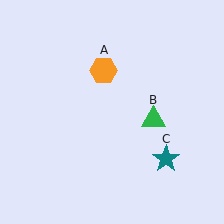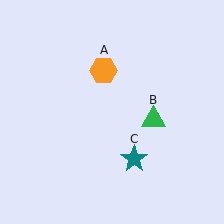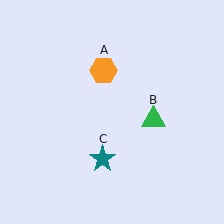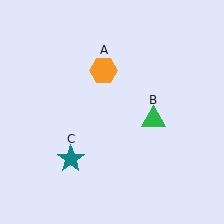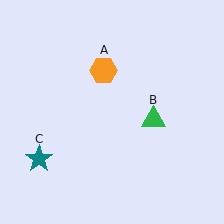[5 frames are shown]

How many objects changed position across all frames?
1 object changed position: teal star (object C).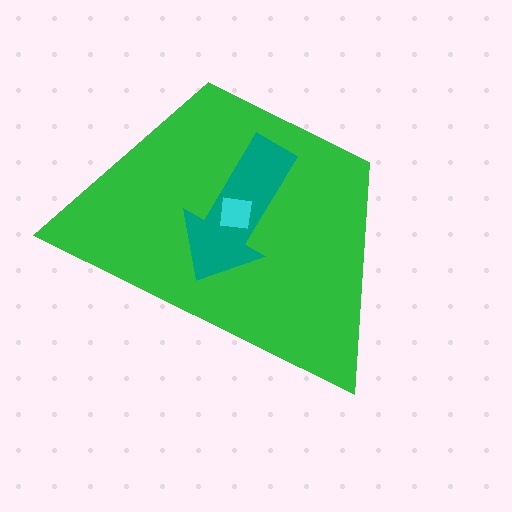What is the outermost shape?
The green trapezoid.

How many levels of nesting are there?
3.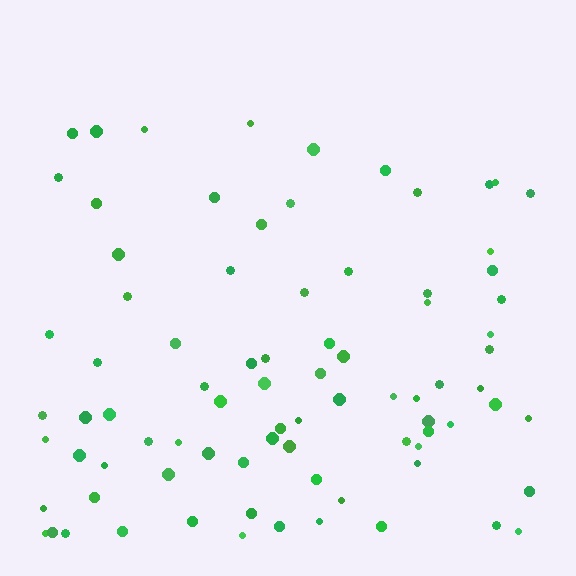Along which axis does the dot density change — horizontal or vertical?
Vertical.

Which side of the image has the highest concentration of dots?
The bottom.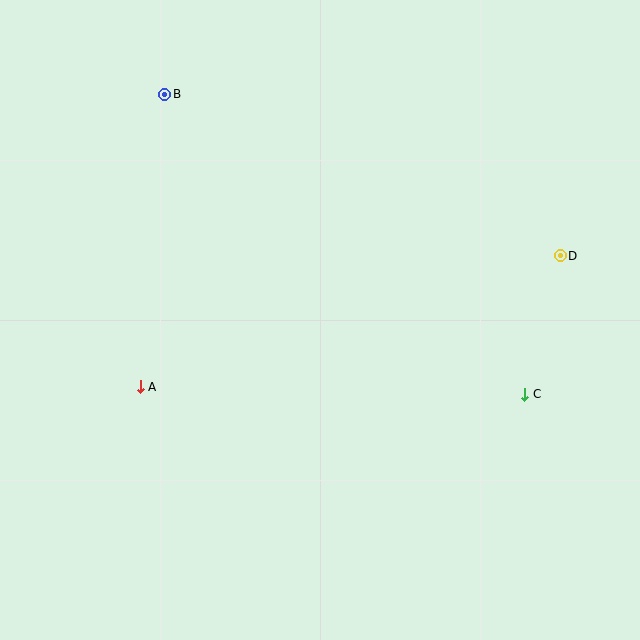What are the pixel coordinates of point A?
Point A is at (140, 387).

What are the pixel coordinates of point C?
Point C is at (525, 394).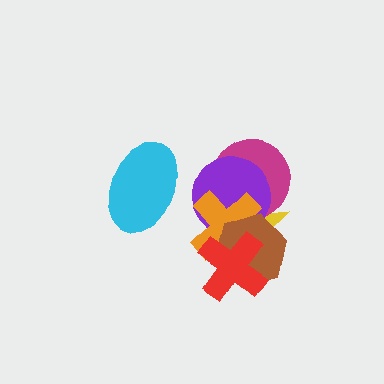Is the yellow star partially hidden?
Yes, it is partially covered by another shape.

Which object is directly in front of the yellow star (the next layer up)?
The magenta circle is directly in front of the yellow star.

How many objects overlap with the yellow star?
5 objects overlap with the yellow star.